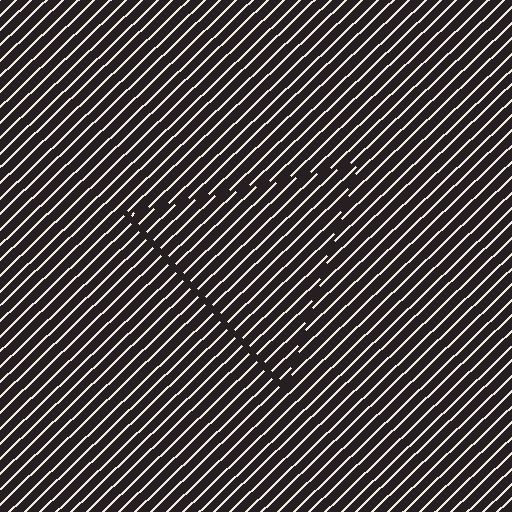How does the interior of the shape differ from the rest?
The interior of the shape contains the same grating, shifted by half a period — the contour is defined by the phase discontinuity where line-ends from the inner and outer gratings abut.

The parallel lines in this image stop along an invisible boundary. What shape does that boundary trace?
An illusory triangle. The interior of the shape contains the same grating, shifted by half a period — the contour is defined by the phase discontinuity where line-ends from the inner and outer gratings abut.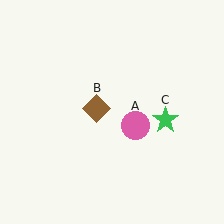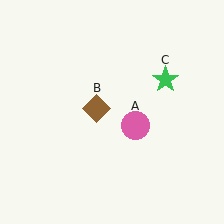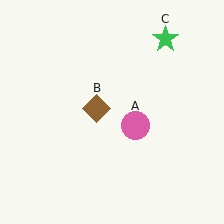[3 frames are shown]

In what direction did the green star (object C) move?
The green star (object C) moved up.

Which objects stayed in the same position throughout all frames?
Pink circle (object A) and brown diamond (object B) remained stationary.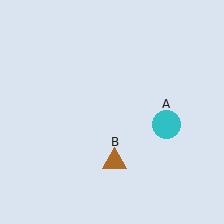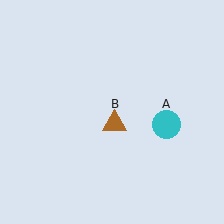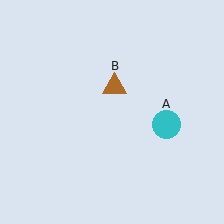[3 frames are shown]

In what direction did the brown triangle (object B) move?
The brown triangle (object B) moved up.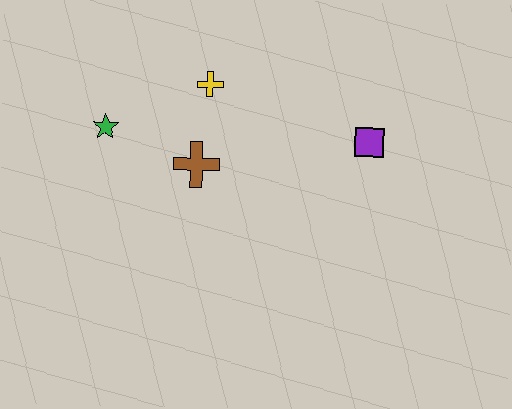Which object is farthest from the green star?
The purple square is farthest from the green star.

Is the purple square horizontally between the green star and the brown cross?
No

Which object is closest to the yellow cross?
The brown cross is closest to the yellow cross.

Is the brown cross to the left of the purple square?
Yes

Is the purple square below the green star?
Yes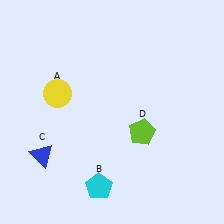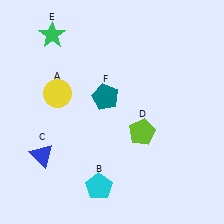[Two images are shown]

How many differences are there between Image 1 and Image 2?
There are 2 differences between the two images.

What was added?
A green star (E), a teal pentagon (F) were added in Image 2.